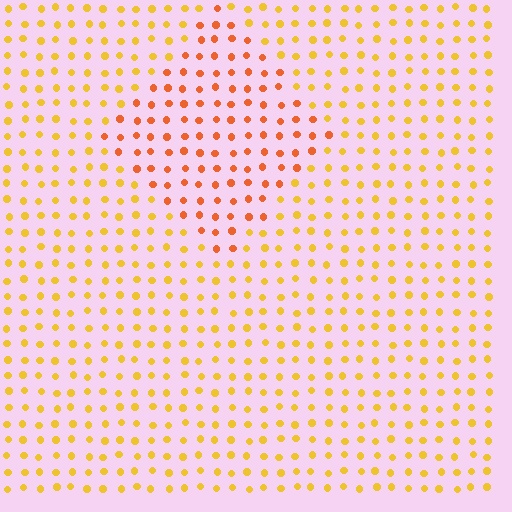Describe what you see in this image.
The image is filled with small yellow elements in a uniform arrangement. A diamond-shaped region is visible where the elements are tinted to a slightly different hue, forming a subtle color boundary.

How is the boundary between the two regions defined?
The boundary is defined purely by a slight shift in hue (about 30 degrees). Spacing, size, and orientation are identical on both sides.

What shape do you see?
I see a diamond.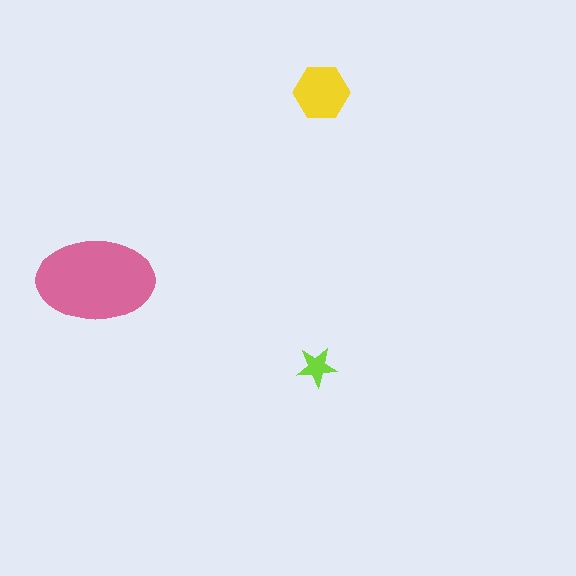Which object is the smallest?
The lime star.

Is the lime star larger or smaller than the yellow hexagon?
Smaller.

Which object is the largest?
The pink ellipse.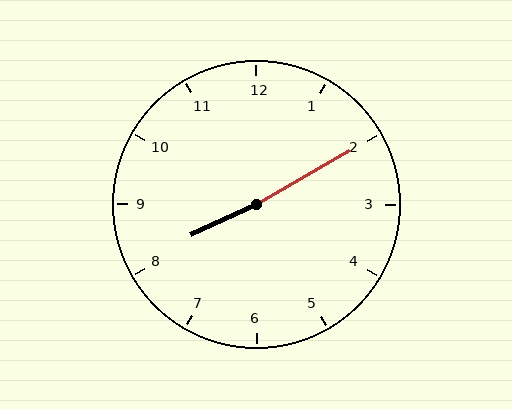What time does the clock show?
8:10.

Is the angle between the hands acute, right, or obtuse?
It is obtuse.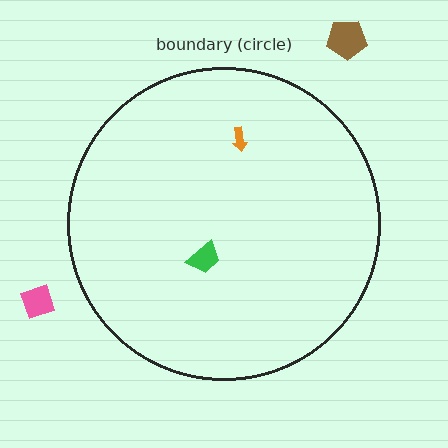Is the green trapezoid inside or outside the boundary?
Inside.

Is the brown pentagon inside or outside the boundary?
Outside.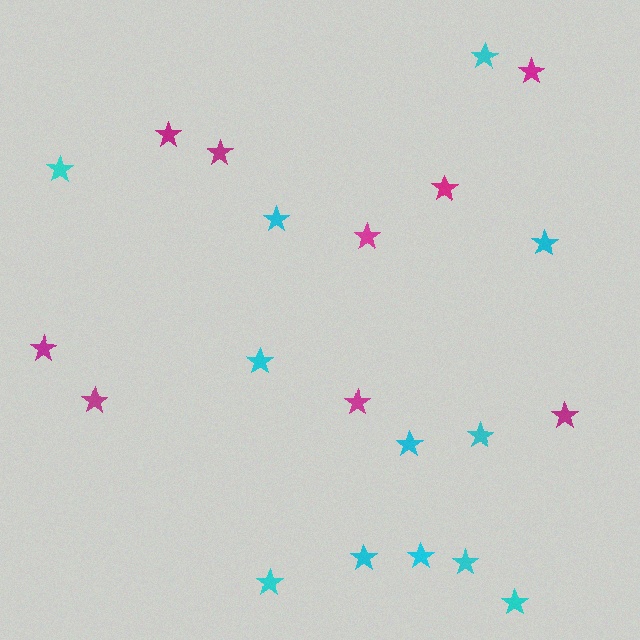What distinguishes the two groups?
There are 2 groups: one group of cyan stars (12) and one group of magenta stars (9).